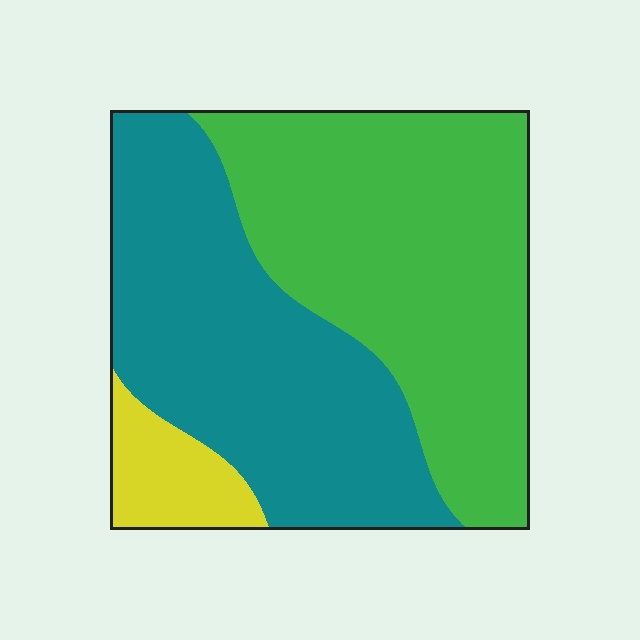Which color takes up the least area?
Yellow, at roughly 10%.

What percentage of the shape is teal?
Teal takes up about two fifths (2/5) of the shape.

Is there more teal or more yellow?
Teal.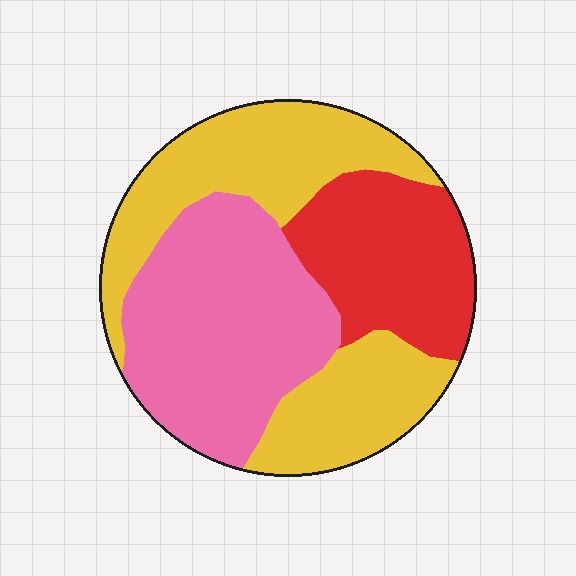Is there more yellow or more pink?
Yellow.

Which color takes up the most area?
Yellow, at roughly 40%.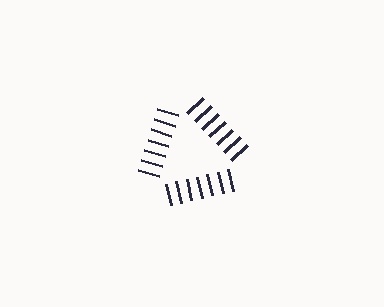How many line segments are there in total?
21 — 7 along each of the 3 edges.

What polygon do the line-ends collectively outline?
An illusory triangle — the line segments terminate on its edges but no continuous stroke is drawn.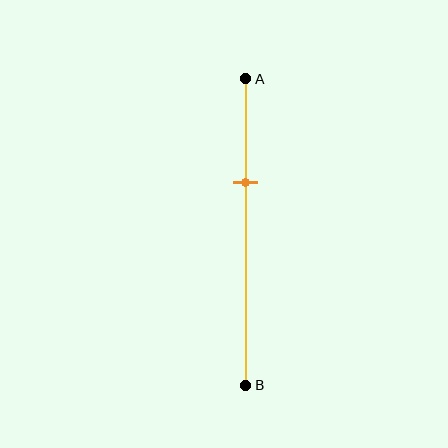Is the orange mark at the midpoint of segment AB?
No, the mark is at about 35% from A, not at the 50% midpoint.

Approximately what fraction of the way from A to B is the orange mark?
The orange mark is approximately 35% of the way from A to B.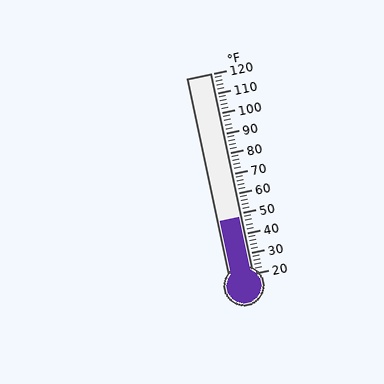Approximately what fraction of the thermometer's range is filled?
The thermometer is filled to approximately 30% of its range.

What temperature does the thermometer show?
The thermometer shows approximately 48°F.